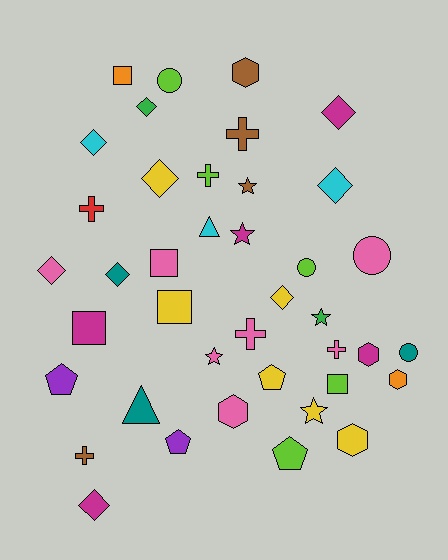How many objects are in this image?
There are 40 objects.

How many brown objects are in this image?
There are 4 brown objects.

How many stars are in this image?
There are 5 stars.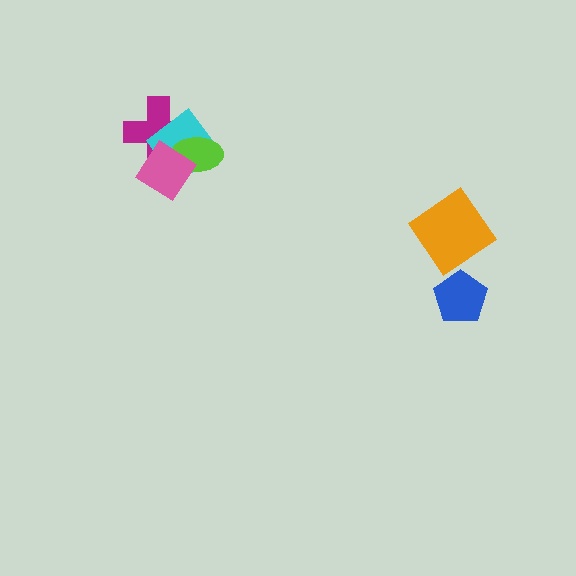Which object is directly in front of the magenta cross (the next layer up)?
The cyan diamond is directly in front of the magenta cross.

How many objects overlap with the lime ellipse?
3 objects overlap with the lime ellipse.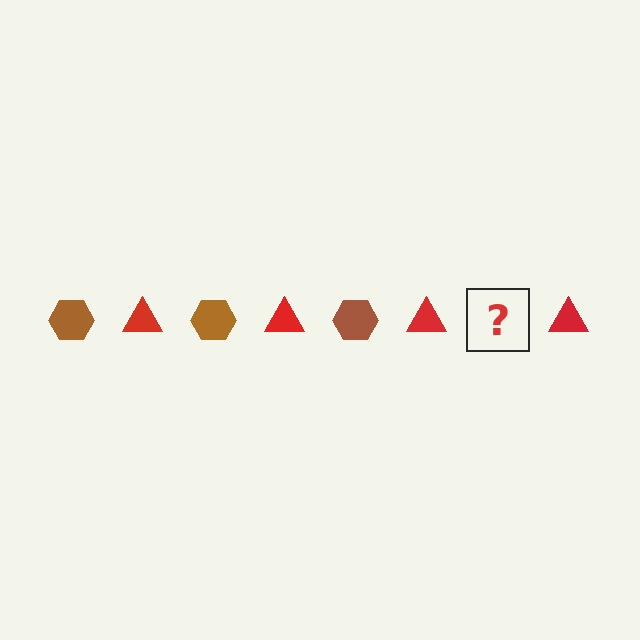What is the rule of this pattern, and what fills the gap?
The rule is that the pattern alternates between brown hexagon and red triangle. The gap should be filled with a brown hexagon.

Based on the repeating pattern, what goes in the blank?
The blank should be a brown hexagon.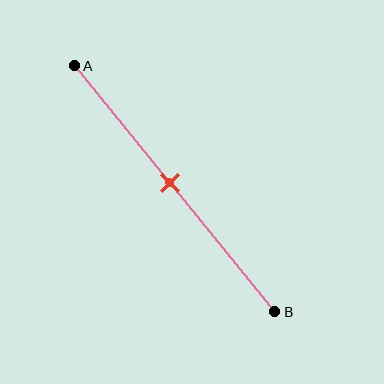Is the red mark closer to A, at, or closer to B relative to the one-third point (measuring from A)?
The red mark is closer to point B than the one-third point of segment AB.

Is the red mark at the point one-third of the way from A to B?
No, the mark is at about 50% from A, not at the 33% one-third point.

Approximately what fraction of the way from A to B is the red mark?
The red mark is approximately 50% of the way from A to B.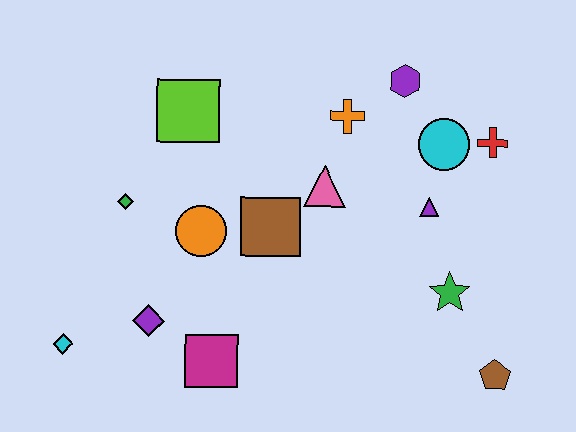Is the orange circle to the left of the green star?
Yes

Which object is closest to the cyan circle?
The red cross is closest to the cyan circle.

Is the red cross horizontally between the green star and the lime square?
No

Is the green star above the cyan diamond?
Yes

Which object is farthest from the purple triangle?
The cyan diamond is farthest from the purple triangle.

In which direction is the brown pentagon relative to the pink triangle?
The brown pentagon is below the pink triangle.